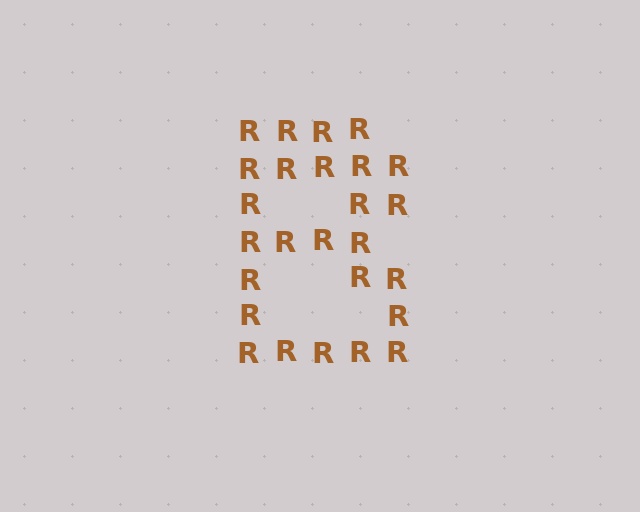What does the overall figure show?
The overall figure shows the letter B.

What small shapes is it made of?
It is made of small letter R's.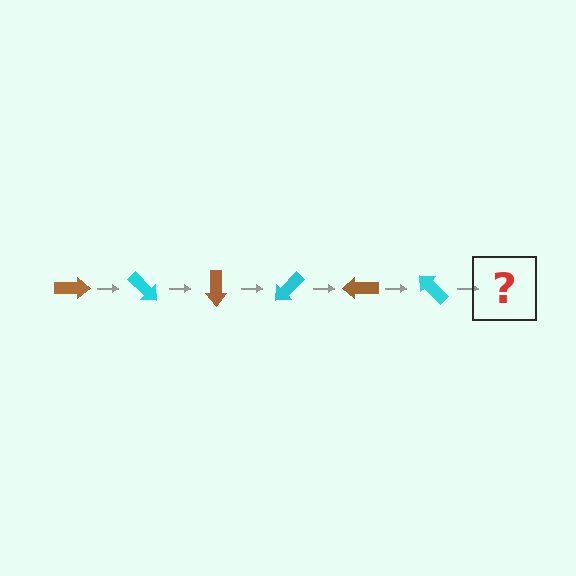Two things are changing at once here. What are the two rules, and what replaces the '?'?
The two rules are that it rotates 45 degrees each step and the color cycles through brown and cyan. The '?' should be a brown arrow, rotated 270 degrees from the start.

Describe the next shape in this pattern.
It should be a brown arrow, rotated 270 degrees from the start.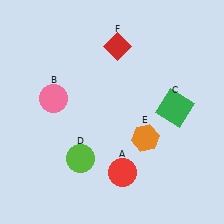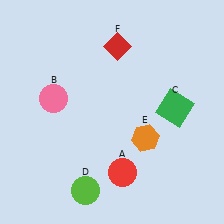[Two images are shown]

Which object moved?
The lime circle (D) moved down.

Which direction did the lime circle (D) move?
The lime circle (D) moved down.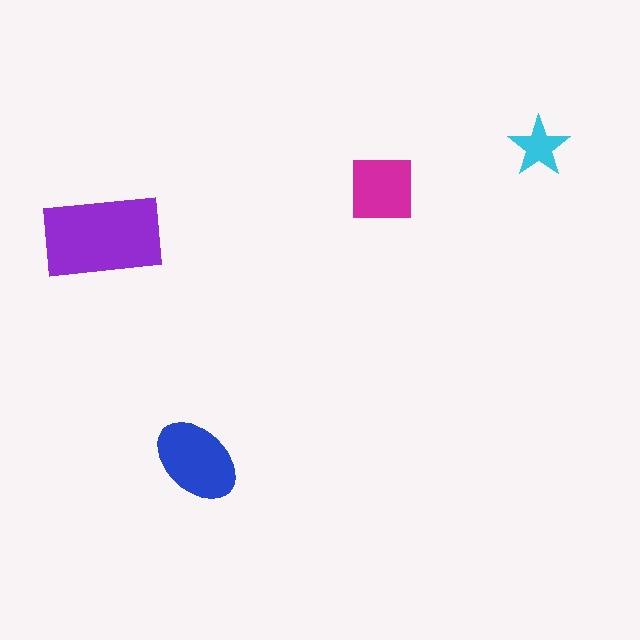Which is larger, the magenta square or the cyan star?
The magenta square.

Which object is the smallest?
The cyan star.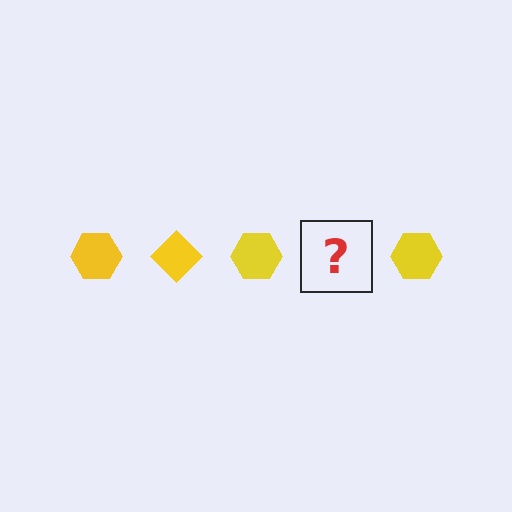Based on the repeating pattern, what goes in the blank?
The blank should be a yellow diamond.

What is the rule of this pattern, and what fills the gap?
The rule is that the pattern cycles through hexagon, diamond shapes in yellow. The gap should be filled with a yellow diamond.